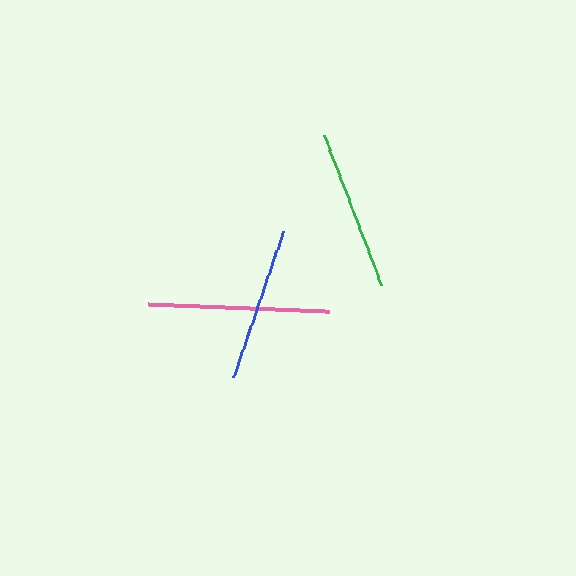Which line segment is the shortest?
The blue line is the shortest at approximately 154 pixels.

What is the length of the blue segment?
The blue segment is approximately 154 pixels long.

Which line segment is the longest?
The pink line is the longest at approximately 181 pixels.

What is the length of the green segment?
The green segment is approximately 159 pixels long.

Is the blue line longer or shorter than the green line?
The green line is longer than the blue line.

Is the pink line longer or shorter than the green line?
The pink line is longer than the green line.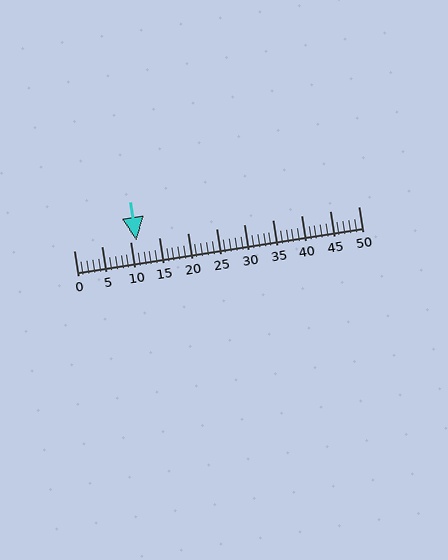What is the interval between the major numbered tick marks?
The major tick marks are spaced 5 units apart.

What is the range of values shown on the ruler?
The ruler shows values from 0 to 50.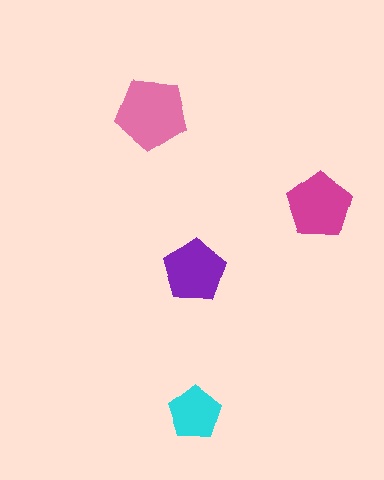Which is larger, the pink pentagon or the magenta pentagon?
The pink one.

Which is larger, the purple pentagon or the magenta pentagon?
The magenta one.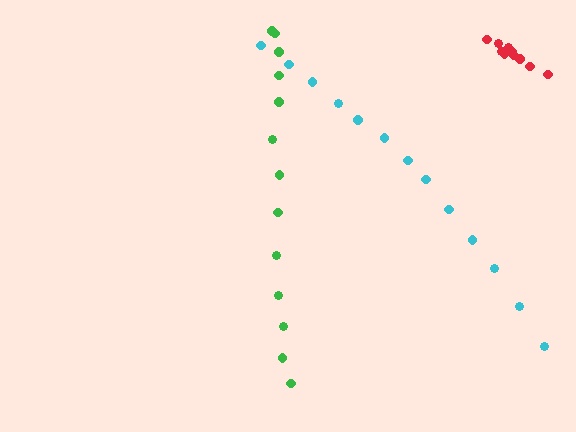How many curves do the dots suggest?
There are 3 distinct paths.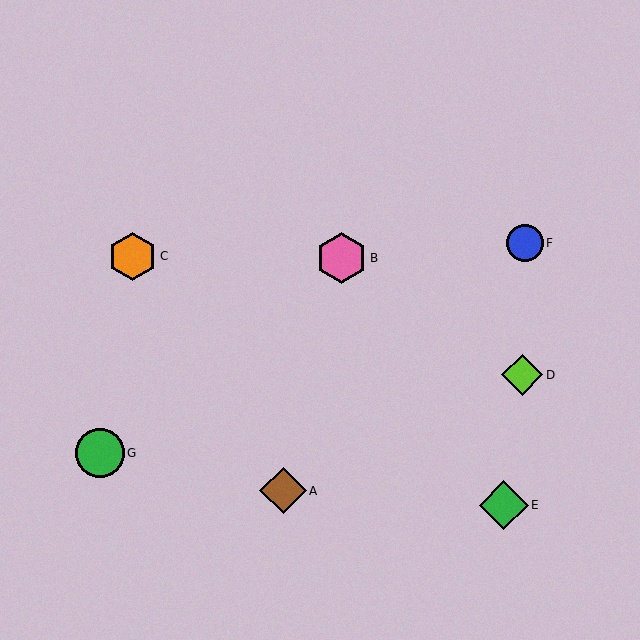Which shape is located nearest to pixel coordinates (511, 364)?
The lime diamond (labeled D) at (522, 375) is nearest to that location.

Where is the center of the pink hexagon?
The center of the pink hexagon is at (342, 258).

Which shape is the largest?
The pink hexagon (labeled B) is the largest.